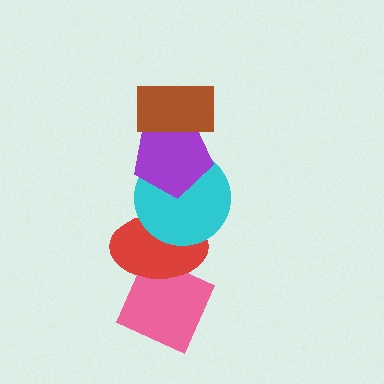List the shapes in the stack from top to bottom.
From top to bottom: the brown rectangle, the purple pentagon, the cyan circle, the red ellipse, the pink diamond.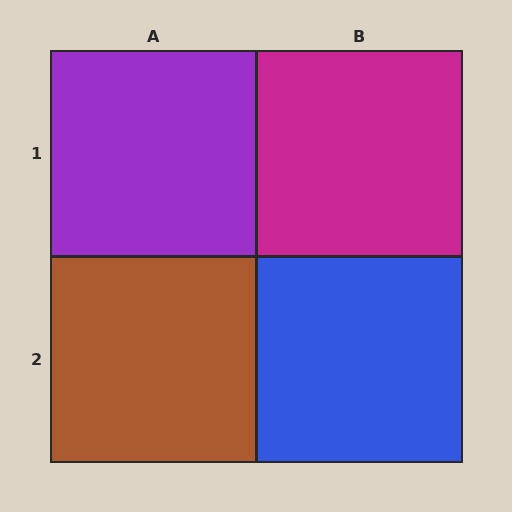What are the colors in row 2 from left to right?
Brown, blue.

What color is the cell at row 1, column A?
Purple.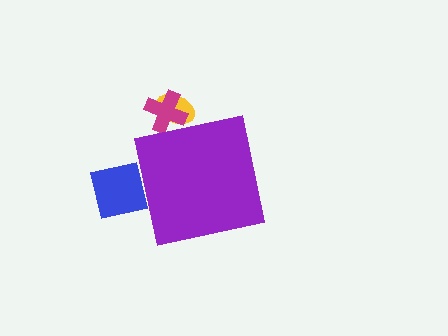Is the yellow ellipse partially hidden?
Yes, the yellow ellipse is partially hidden behind the purple square.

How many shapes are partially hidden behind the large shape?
3 shapes are partially hidden.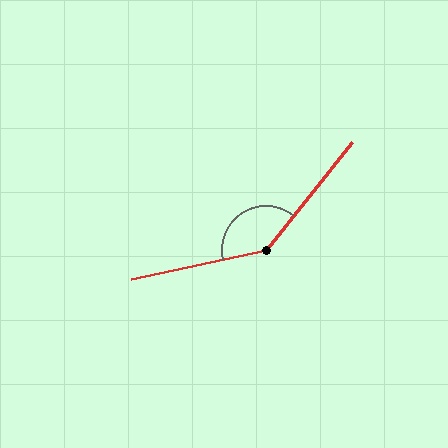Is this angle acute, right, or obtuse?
It is obtuse.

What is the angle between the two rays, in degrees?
Approximately 141 degrees.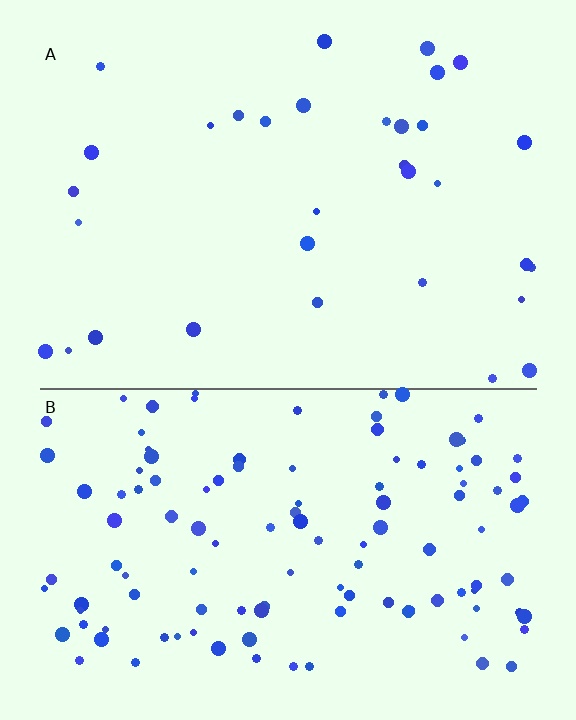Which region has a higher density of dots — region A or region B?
B (the bottom).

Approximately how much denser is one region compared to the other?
Approximately 3.7× — region B over region A.